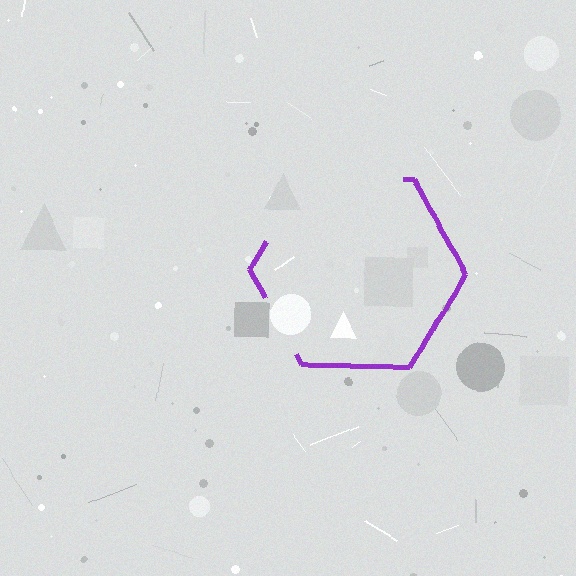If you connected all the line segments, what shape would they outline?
They would outline a hexagon.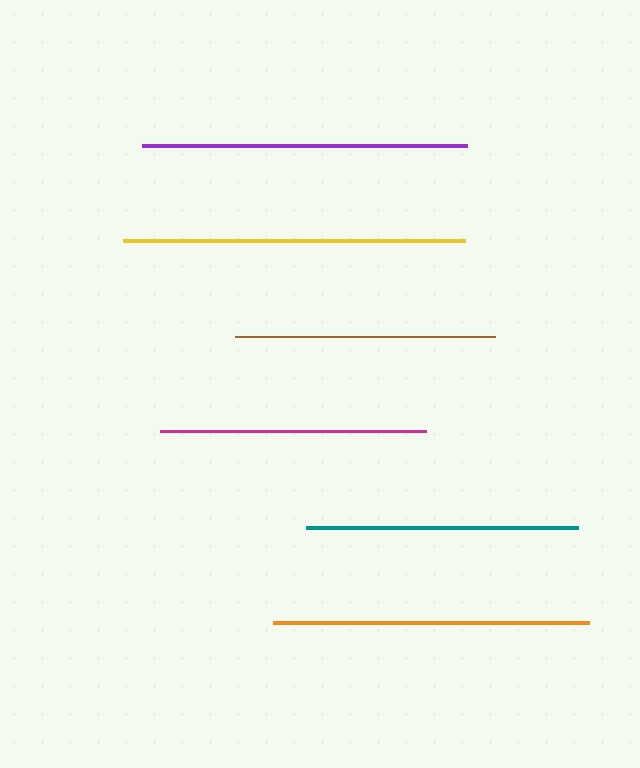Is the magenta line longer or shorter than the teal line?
The teal line is longer than the magenta line.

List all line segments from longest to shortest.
From longest to shortest: yellow, purple, orange, teal, magenta, brown.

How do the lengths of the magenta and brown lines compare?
The magenta and brown lines are approximately the same length.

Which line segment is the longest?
The yellow line is the longest at approximately 342 pixels.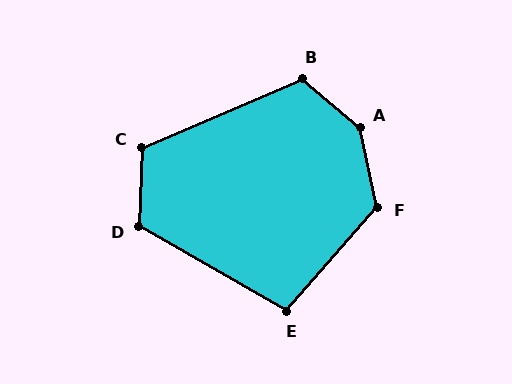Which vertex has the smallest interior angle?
E, at approximately 102 degrees.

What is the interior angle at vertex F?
Approximately 126 degrees (obtuse).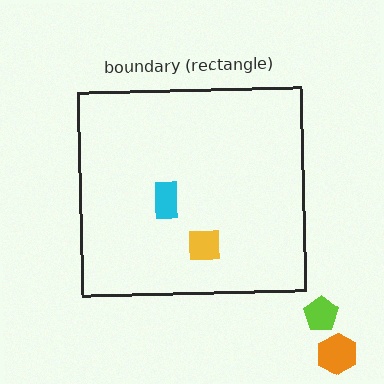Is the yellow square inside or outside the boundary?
Inside.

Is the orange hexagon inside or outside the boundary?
Outside.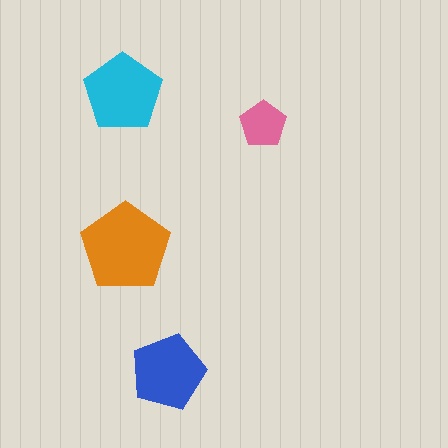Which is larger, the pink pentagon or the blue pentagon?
The blue one.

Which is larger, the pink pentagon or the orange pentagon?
The orange one.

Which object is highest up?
The cyan pentagon is topmost.